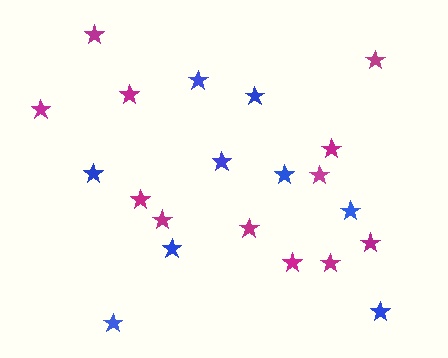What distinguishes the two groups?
There are 2 groups: one group of magenta stars (12) and one group of blue stars (9).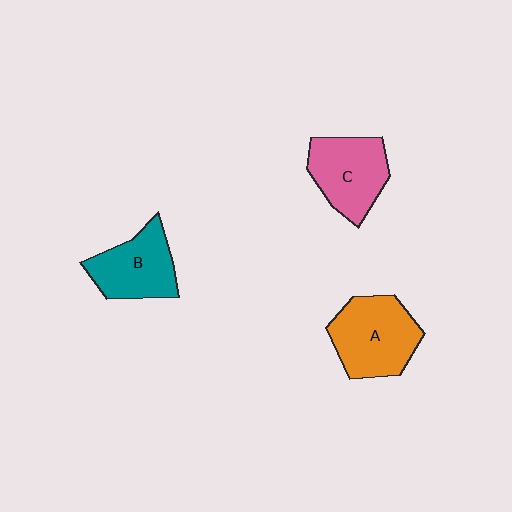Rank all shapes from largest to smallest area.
From largest to smallest: A (orange), C (pink), B (teal).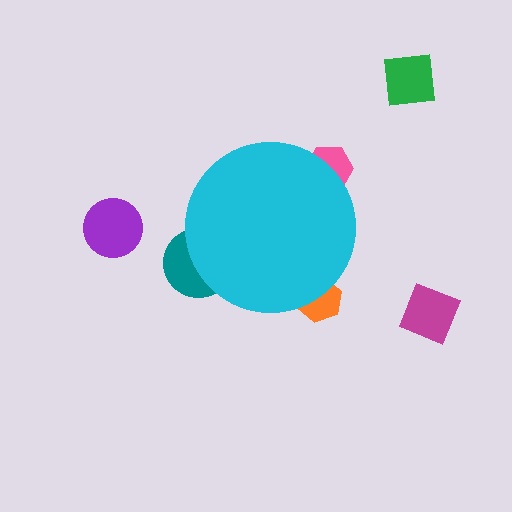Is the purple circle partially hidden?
No, the purple circle is fully visible.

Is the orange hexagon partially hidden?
Yes, the orange hexagon is partially hidden behind the cyan circle.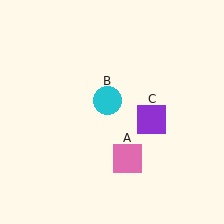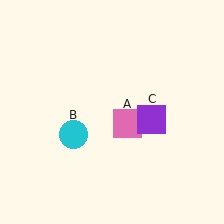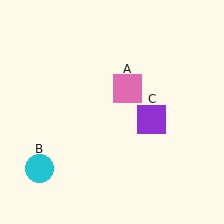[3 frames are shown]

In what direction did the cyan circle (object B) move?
The cyan circle (object B) moved down and to the left.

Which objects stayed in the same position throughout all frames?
Purple square (object C) remained stationary.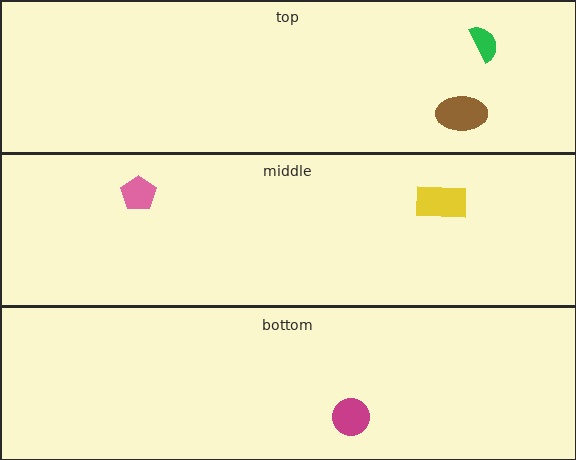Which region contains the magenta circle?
The bottom region.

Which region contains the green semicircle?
The top region.